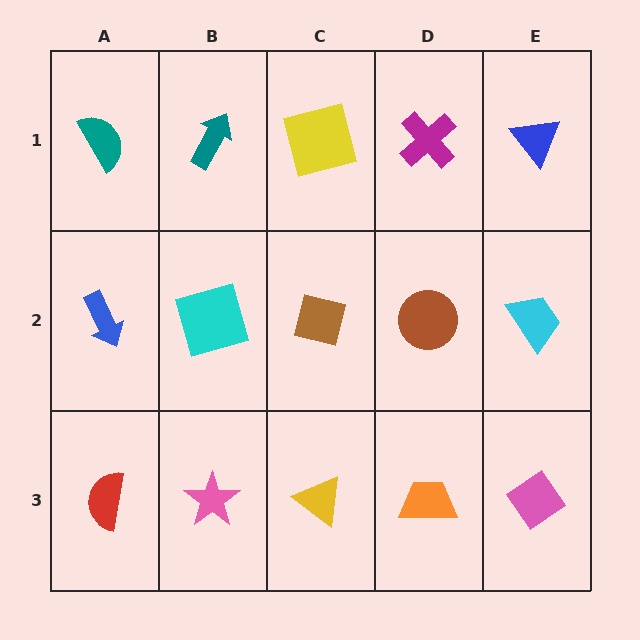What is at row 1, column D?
A magenta cross.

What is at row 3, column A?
A red semicircle.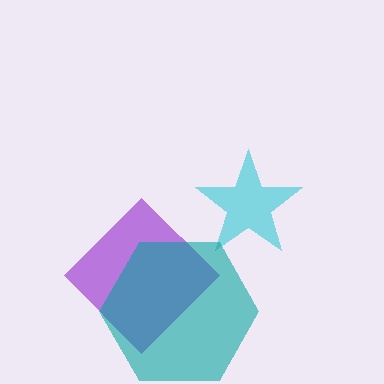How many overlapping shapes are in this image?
There are 3 overlapping shapes in the image.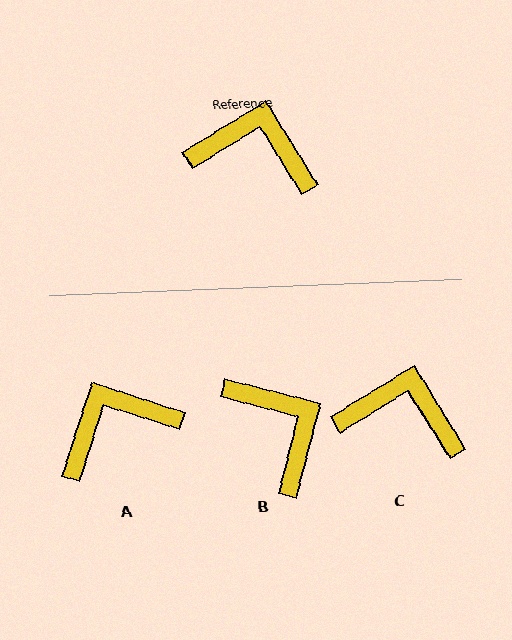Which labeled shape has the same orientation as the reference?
C.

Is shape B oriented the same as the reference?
No, it is off by about 46 degrees.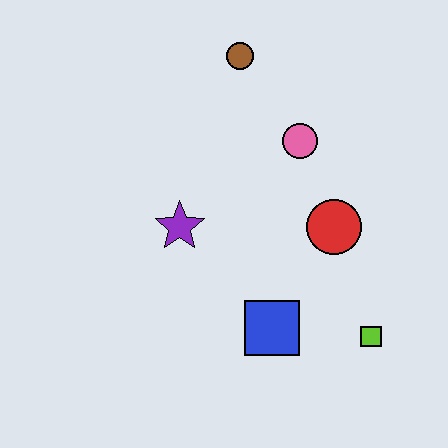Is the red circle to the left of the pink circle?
No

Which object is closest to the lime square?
The blue square is closest to the lime square.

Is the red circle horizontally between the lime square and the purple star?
Yes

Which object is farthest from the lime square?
The brown circle is farthest from the lime square.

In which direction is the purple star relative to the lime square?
The purple star is to the left of the lime square.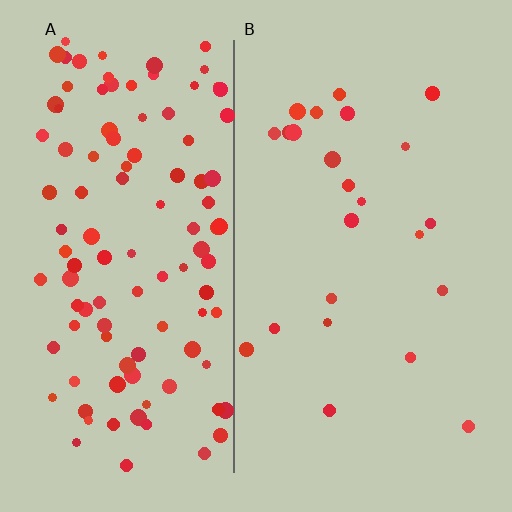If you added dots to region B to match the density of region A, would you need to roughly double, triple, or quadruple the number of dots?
Approximately quadruple.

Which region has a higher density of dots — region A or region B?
A (the left).